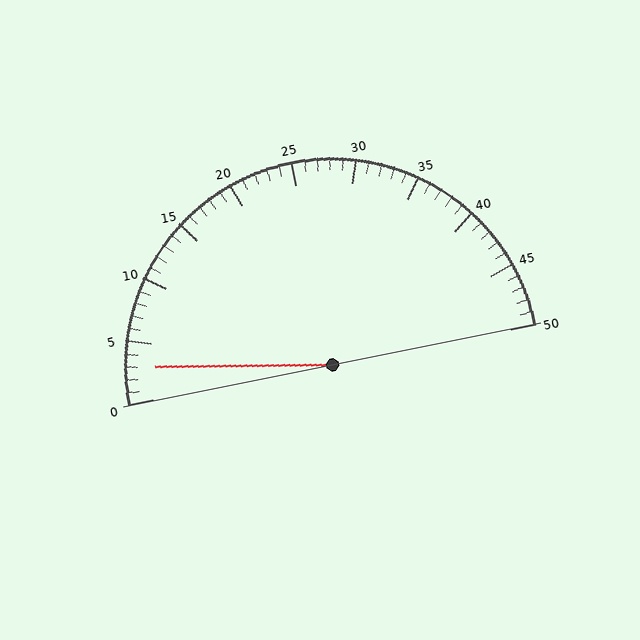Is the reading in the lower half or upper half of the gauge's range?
The reading is in the lower half of the range (0 to 50).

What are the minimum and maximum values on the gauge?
The gauge ranges from 0 to 50.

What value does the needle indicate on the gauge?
The needle indicates approximately 3.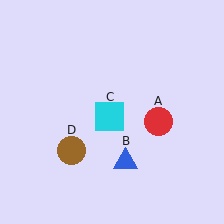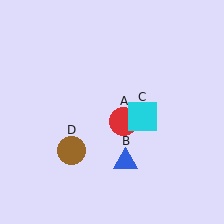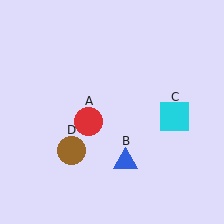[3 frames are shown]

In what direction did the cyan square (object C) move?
The cyan square (object C) moved right.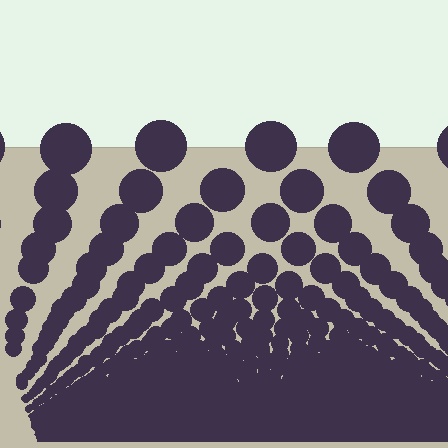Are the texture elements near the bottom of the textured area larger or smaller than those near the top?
Smaller. The gradient is inverted — elements near the bottom are smaller and denser.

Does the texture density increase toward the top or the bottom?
Density increases toward the bottom.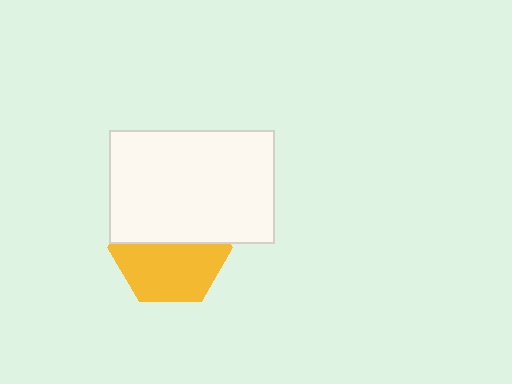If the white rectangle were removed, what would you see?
You would see the complete yellow hexagon.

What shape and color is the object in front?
The object in front is a white rectangle.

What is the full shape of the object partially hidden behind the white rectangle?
The partially hidden object is a yellow hexagon.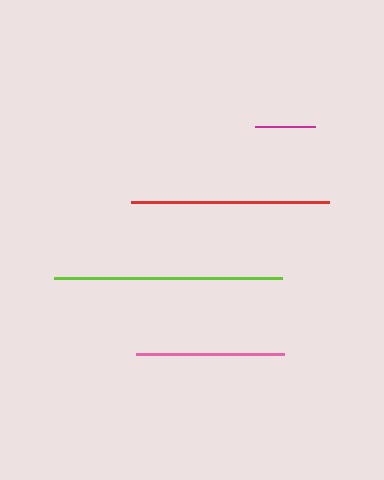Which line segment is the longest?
The lime line is the longest at approximately 228 pixels.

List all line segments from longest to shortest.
From longest to shortest: lime, red, pink, magenta.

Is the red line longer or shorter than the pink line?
The red line is longer than the pink line.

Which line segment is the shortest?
The magenta line is the shortest at approximately 61 pixels.